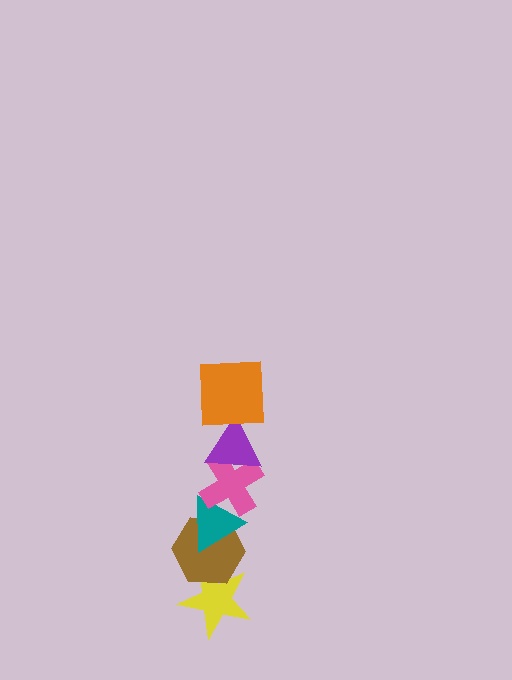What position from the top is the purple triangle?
The purple triangle is 2nd from the top.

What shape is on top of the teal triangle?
The pink cross is on top of the teal triangle.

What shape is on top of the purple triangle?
The orange square is on top of the purple triangle.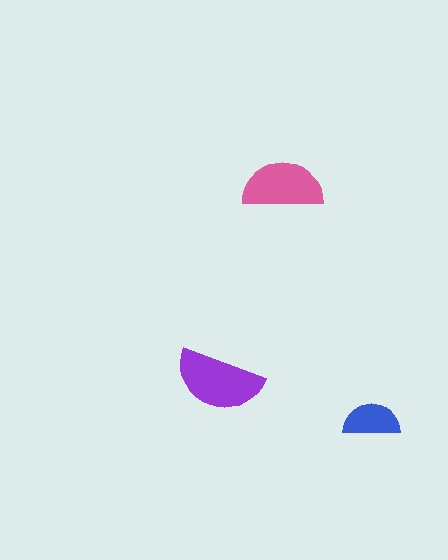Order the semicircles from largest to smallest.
the purple one, the pink one, the blue one.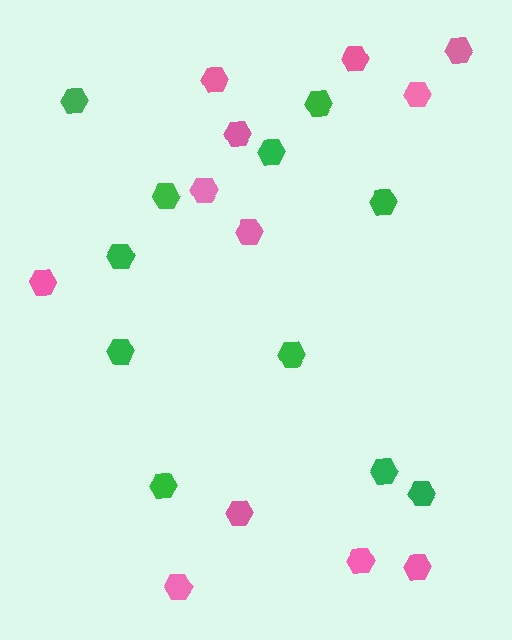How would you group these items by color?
There are 2 groups: one group of green hexagons (11) and one group of pink hexagons (12).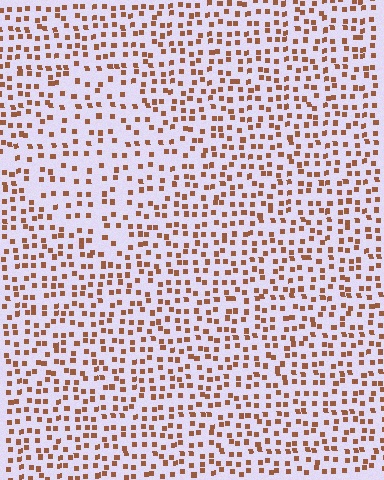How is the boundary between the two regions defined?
The boundary is defined by a change in element density (approximately 1.6x ratio). All elements are the same color, size, and shape.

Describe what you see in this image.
The image contains small brown elements arranged at two different densities. A diamond-shaped region is visible where the elements are less densely packed than the surrounding area.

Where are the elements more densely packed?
The elements are more densely packed outside the diamond boundary.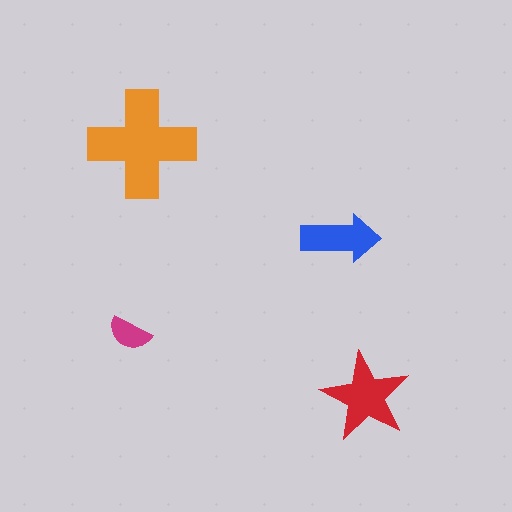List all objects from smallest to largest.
The magenta semicircle, the blue arrow, the red star, the orange cross.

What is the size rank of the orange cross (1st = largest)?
1st.